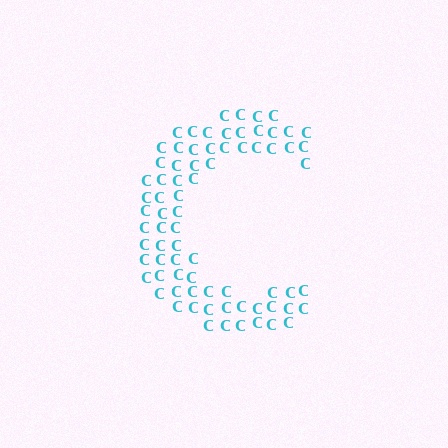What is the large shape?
The large shape is the letter C.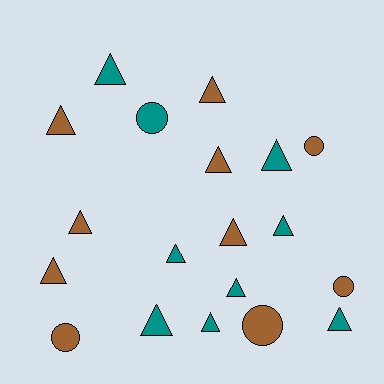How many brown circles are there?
There are 4 brown circles.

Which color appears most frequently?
Brown, with 10 objects.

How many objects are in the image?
There are 19 objects.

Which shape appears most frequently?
Triangle, with 14 objects.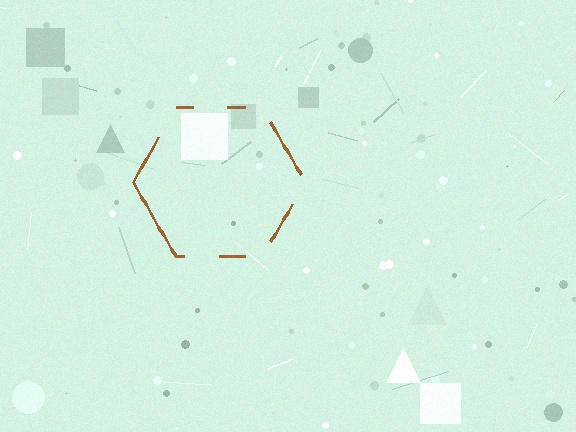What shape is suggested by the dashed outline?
The dashed outline suggests a hexagon.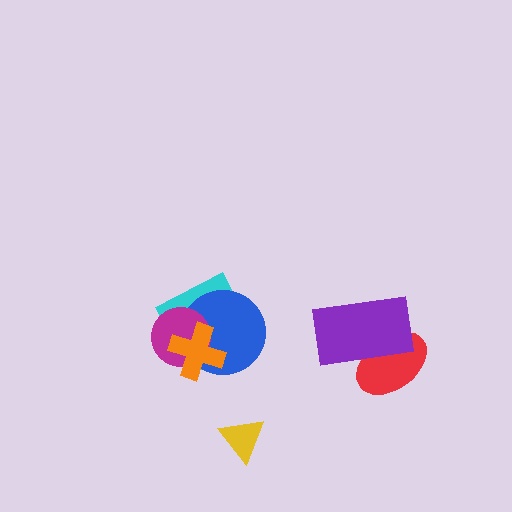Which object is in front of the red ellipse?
The purple rectangle is in front of the red ellipse.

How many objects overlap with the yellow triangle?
0 objects overlap with the yellow triangle.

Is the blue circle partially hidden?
Yes, it is partially covered by another shape.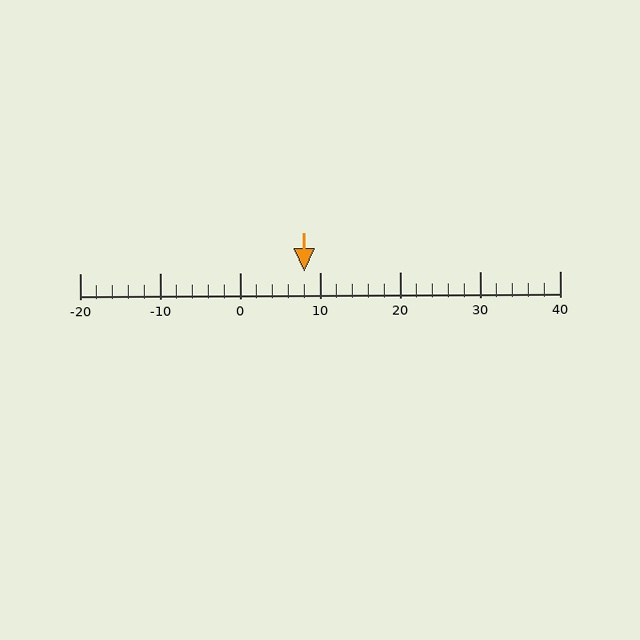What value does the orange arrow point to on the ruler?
The orange arrow points to approximately 8.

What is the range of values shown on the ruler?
The ruler shows values from -20 to 40.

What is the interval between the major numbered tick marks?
The major tick marks are spaced 10 units apart.